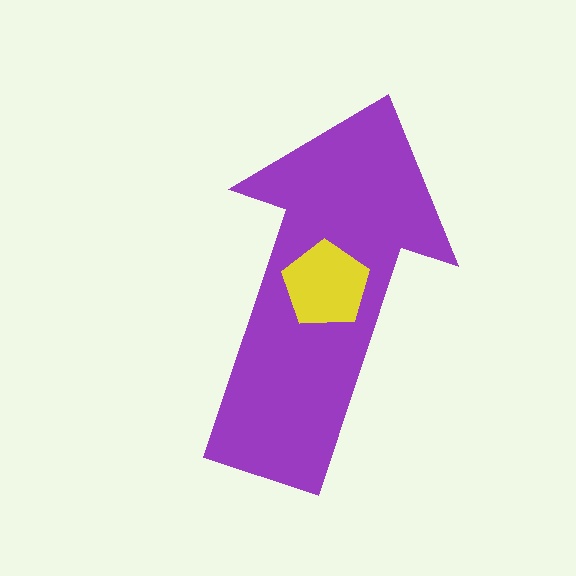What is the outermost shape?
The purple arrow.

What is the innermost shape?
The yellow pentagon.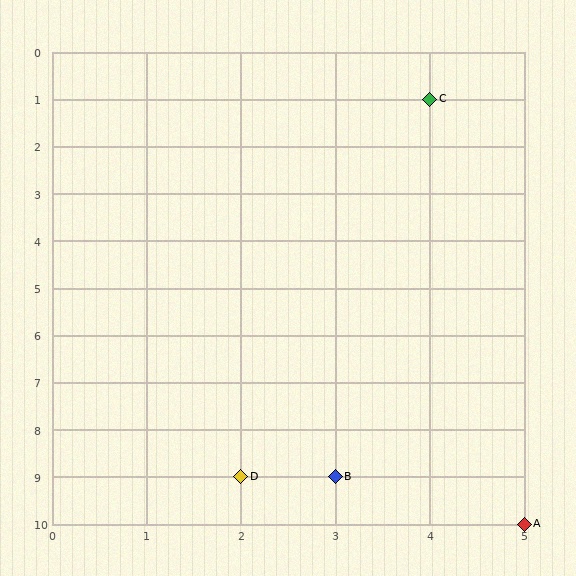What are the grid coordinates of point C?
Point C is at grid coordinates (4, 1).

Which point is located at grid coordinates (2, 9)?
Point D is at (2, 9).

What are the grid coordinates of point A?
Point A is at grid coordinates (5, 10).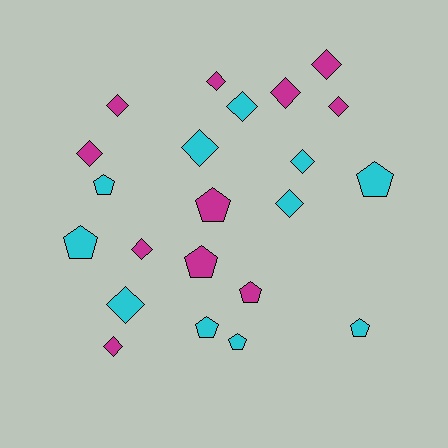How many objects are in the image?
There are 22 objects.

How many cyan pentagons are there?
There are 6 cyan pentagons.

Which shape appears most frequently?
Diamond, with 13 objects.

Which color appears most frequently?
Cyan, with 11 objects.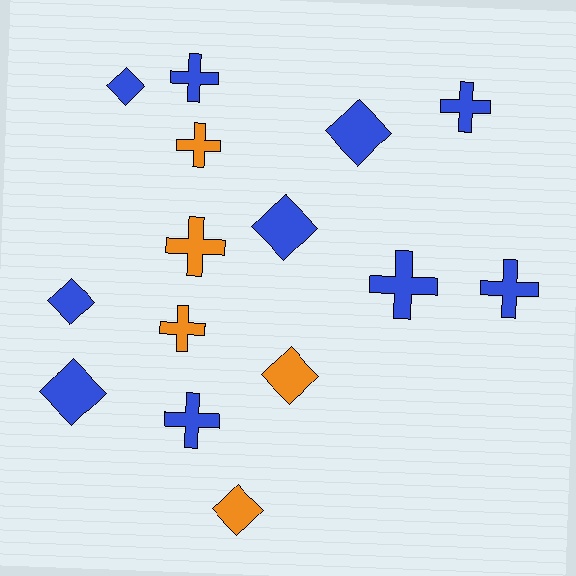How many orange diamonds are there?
There are 2 orange diamonds.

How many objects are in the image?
There are 15 objects.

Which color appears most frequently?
Blue, with 10 objects.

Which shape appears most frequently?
Cross, with 8 objects.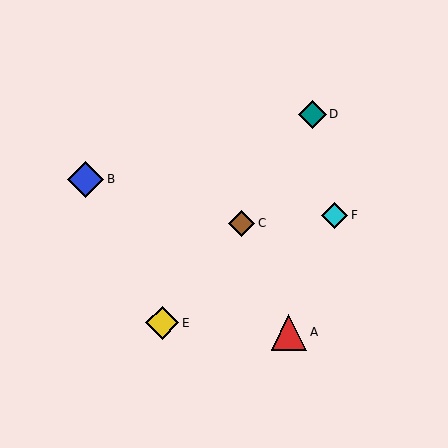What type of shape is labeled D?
Shape D is a teal diamond.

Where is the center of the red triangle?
The center of the red triangle is at (289, 332).